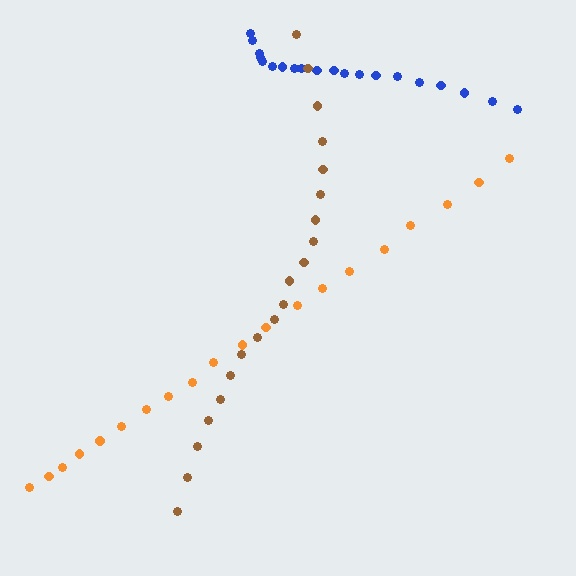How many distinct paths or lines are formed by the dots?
There are 3 distinct paths.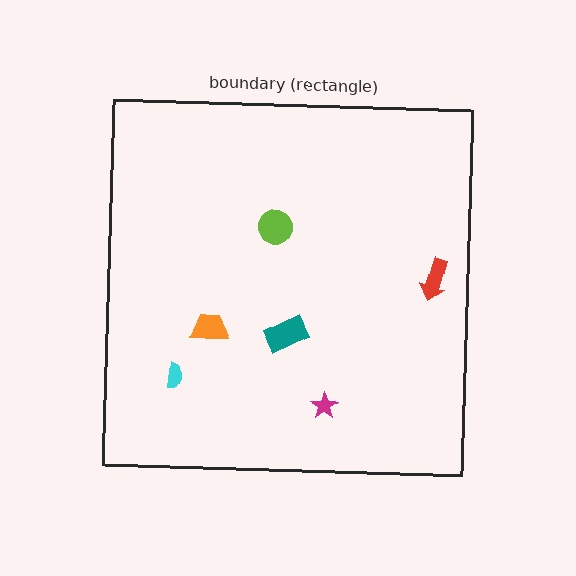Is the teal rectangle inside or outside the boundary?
Inside.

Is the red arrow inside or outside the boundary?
Inside.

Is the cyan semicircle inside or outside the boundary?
Inside.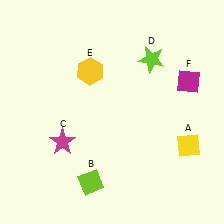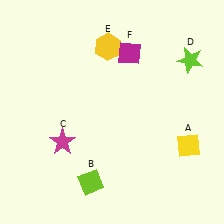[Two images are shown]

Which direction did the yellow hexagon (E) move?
The yellow hexagon (E) moved up.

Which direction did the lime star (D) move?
The lime star (D) moved right.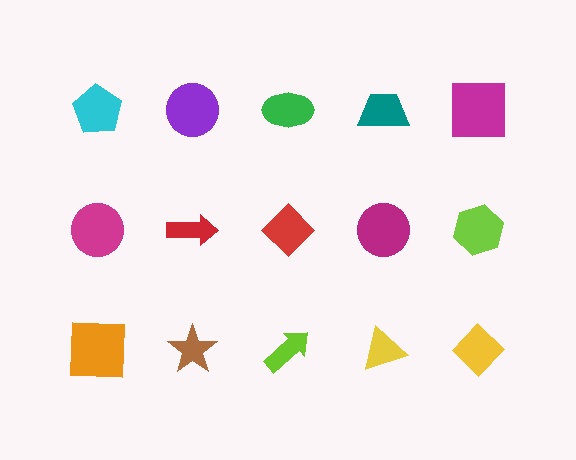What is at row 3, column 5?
A yellow diamond.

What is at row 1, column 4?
A teal trapezoid.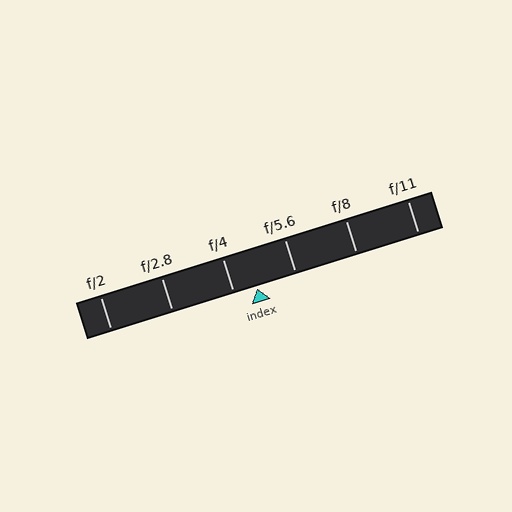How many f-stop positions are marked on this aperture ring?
There are 6 f-stop positions marked.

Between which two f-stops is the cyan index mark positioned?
The index mark is between f/4 and f/5.6.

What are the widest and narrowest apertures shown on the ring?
The widest aperture shown is f/2 and the narrowest is f/11.